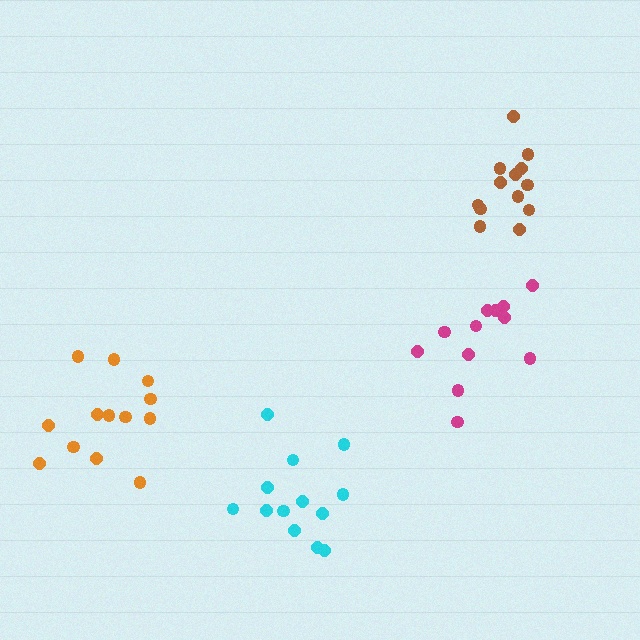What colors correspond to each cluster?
The clusters are colored: orange, magenta, cyan, brown.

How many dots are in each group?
Group 1: 13 dots, Group 2: 12 dots, Group 3: 13 dots, Group 4: 13 dots (51 total).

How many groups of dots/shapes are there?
There are 4 groups.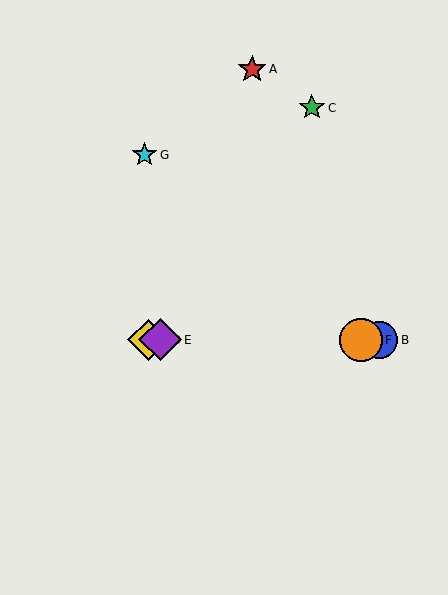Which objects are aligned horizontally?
Objects B, D, E, F are aligned horizontally.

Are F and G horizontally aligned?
No, F is at y≈340 and G is at y≈155.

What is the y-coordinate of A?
Object A is at y≈69.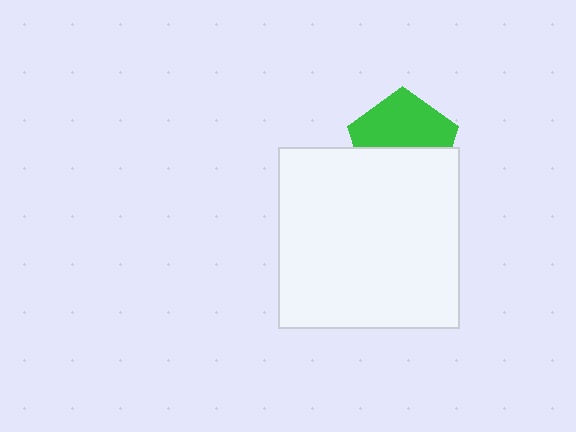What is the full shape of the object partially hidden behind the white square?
The partially hidden object is a green pentagon.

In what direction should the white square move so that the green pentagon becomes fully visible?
The white square should move down. That is the shortest direction to clear the overlap and leave the green pentagon fully visible.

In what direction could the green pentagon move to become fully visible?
The green pentagon could move up. That would shift it out from behind the white square entirely.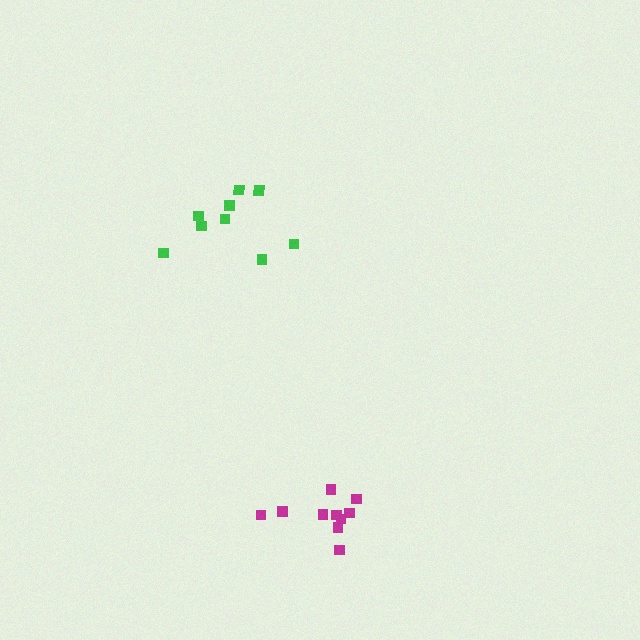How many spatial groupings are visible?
There are 2 spatial groupings.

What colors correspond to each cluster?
The clusters are colored: green, magenta.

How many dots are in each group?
Group 1: 9 dots, Group 2: 10 dots (19 total).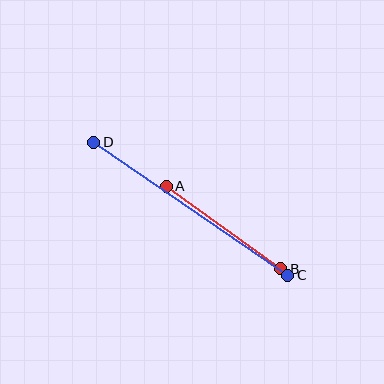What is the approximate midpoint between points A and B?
The midpoint is at approximately (223, 228) pixels.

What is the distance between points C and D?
The distance is approximately 235 pixels.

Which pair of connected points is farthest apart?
Points C and D are farthest apart.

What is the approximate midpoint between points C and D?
The midpoint is at approximately (191, 209) pixels.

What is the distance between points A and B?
The distance is approximately 141 pixels.